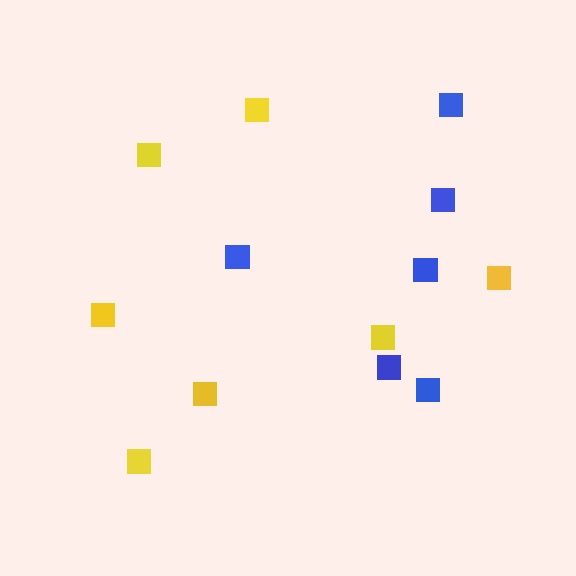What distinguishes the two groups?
There are 2 groups: one group of yellow squares (7) and one group of blue squares (6).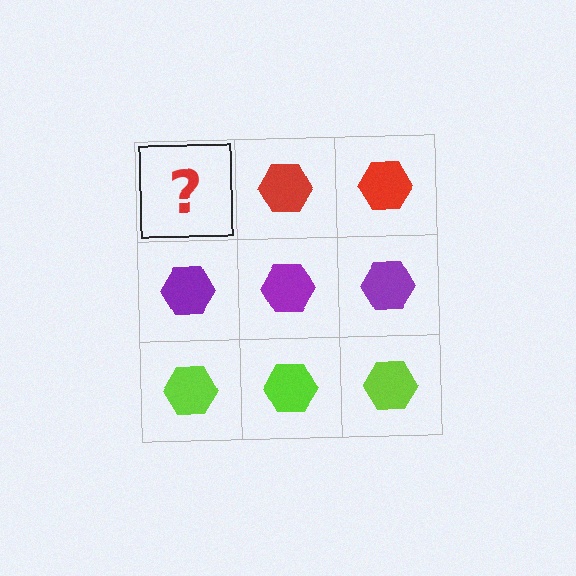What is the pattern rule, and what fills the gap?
The rule is that each row has a consistent color. The gap should be filled with a red hexagon.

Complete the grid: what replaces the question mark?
The question mark should be replaced with a red hexagon.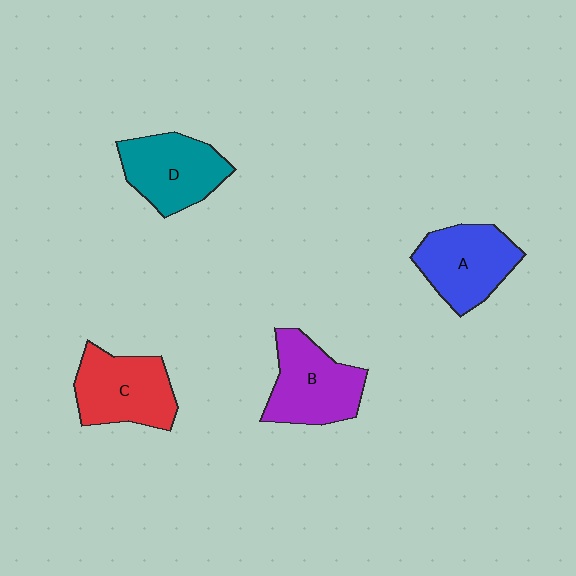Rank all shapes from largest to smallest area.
From largest to smallest: B (purple), C (red), A (blue), D (teal).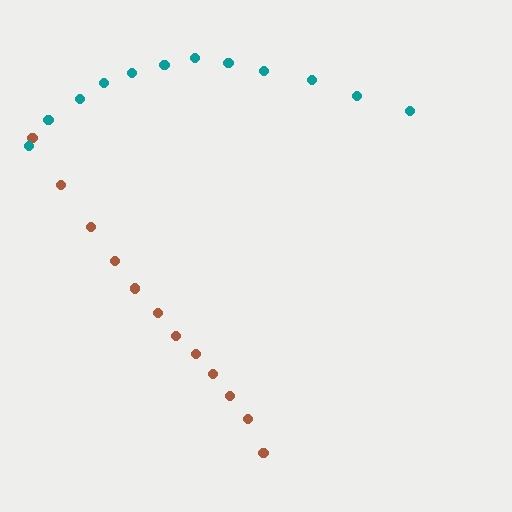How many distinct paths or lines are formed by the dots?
There are 2 distinct paths.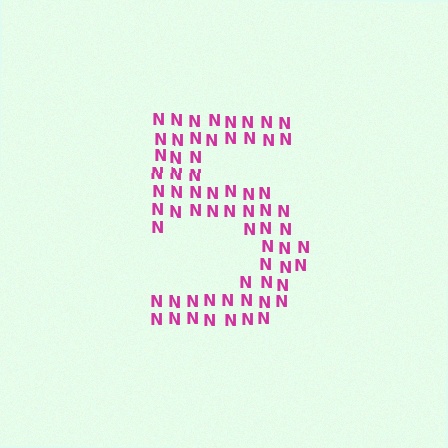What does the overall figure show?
The overall figure shows the digit 5.